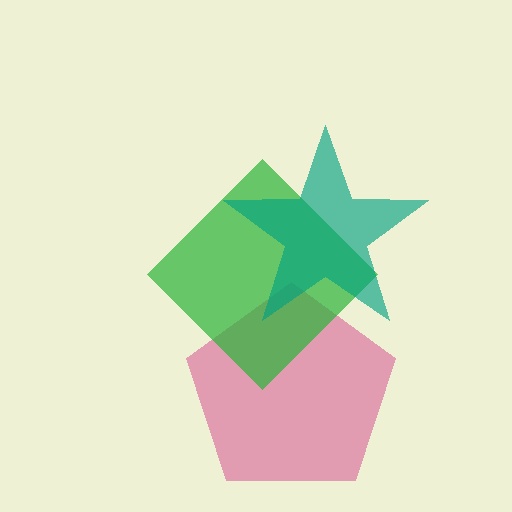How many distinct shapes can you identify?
There are 3 distinct shapes: a pink pentagon, a green diamond, a teal star.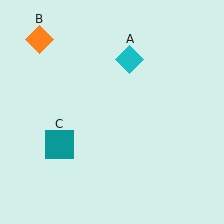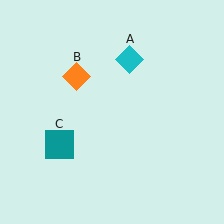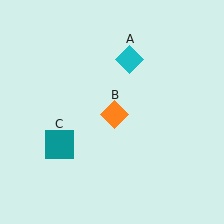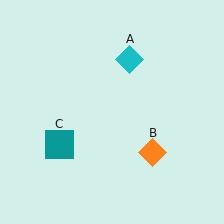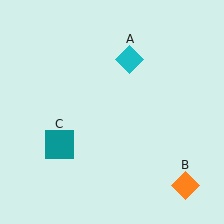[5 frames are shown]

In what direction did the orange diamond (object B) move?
The orange diamond (object B) moved down and to the right.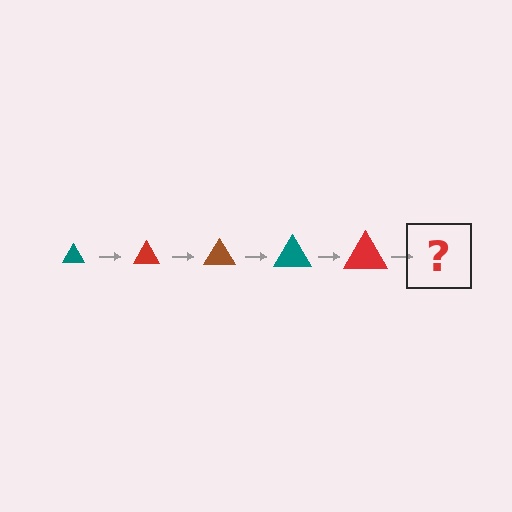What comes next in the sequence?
The next element should be a brown triangle, larger than the previous one.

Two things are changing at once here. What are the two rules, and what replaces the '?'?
The two rules are that the triangle grows larger each step and the color cycles through teal, red, and brown. The '?' should be a brown triangle, larger than the previous one.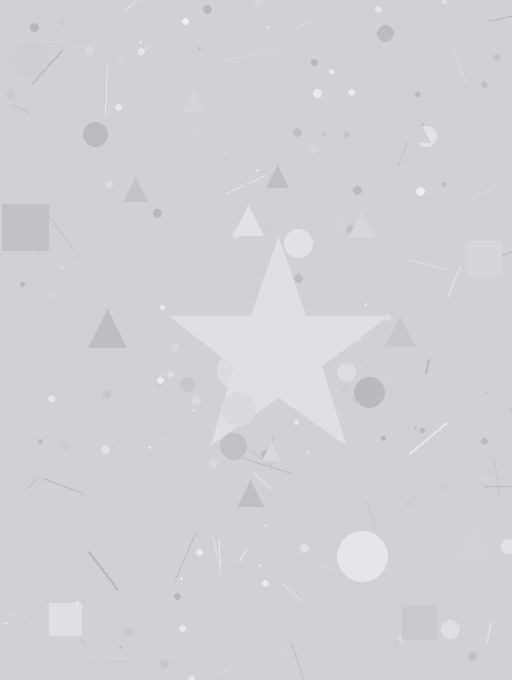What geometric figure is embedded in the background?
A star is embedded in the background.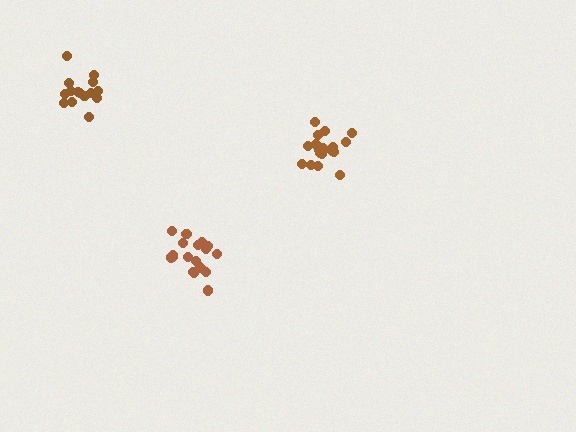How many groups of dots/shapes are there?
There are 3 groups.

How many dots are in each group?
Group 1: 18 dots, Group 2: 15 dots, Group 3: 20 dots (53 total).